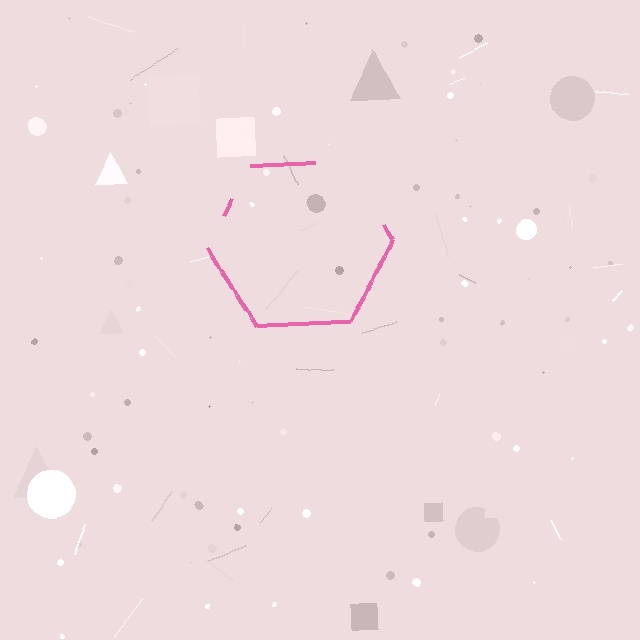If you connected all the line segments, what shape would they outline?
They would outline a hexagon.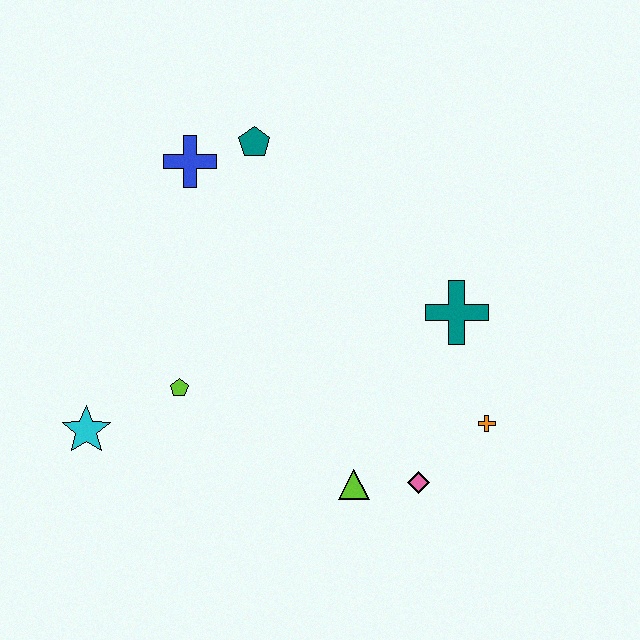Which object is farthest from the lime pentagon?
The orange cross is farthest from the lime pentagon.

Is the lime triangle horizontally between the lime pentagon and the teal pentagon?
No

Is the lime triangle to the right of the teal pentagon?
Yes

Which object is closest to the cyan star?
The lime pentagon is closest to the cyan star.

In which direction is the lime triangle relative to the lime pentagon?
The lime triangle is to the right of the lime pentagon.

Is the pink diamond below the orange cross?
Yes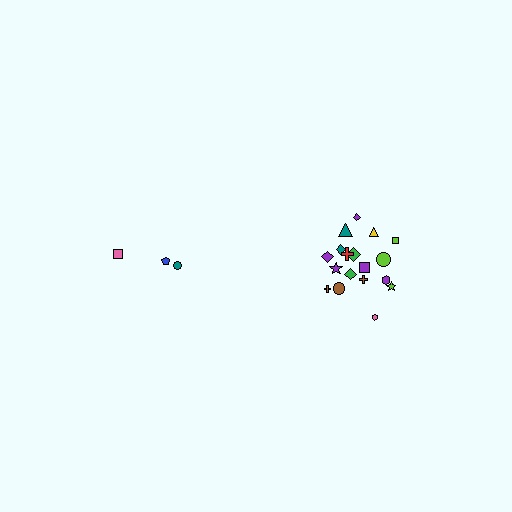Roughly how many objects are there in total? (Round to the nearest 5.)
Roughly 20 objects in total.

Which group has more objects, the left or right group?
The right group.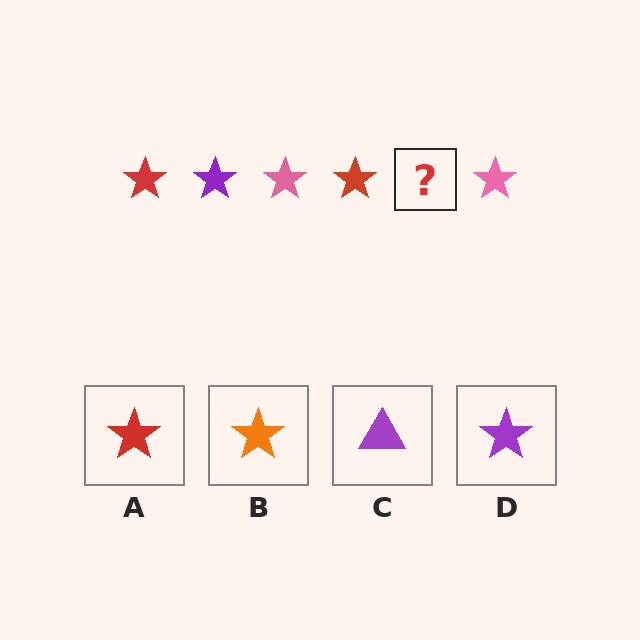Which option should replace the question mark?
Option D.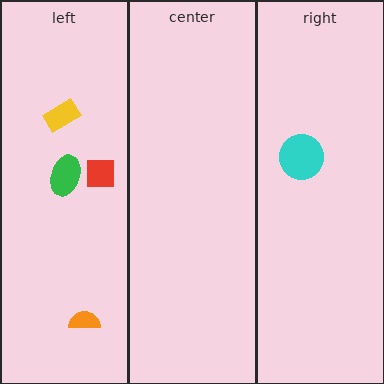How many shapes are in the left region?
4.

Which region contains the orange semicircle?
The left region.